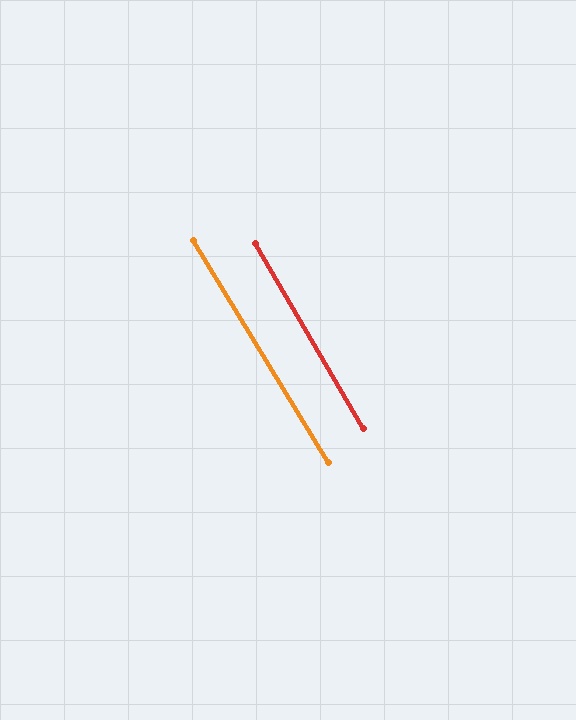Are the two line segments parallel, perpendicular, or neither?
Parallel — their directions differ by only 1.0°.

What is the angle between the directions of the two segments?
Approximately 1 degree.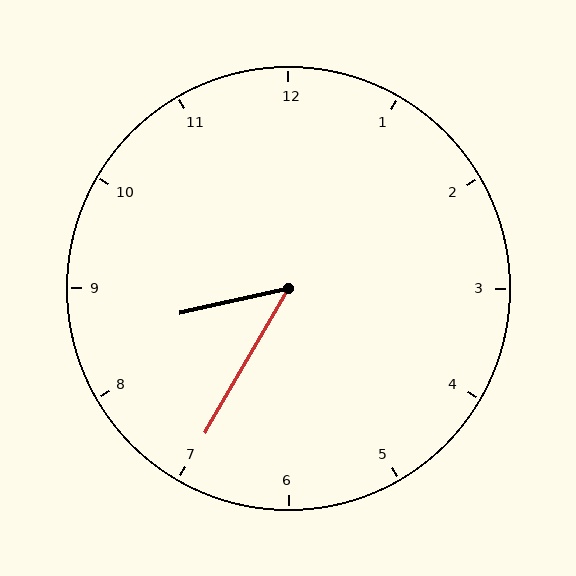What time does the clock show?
8:35.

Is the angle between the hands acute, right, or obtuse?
It is acute.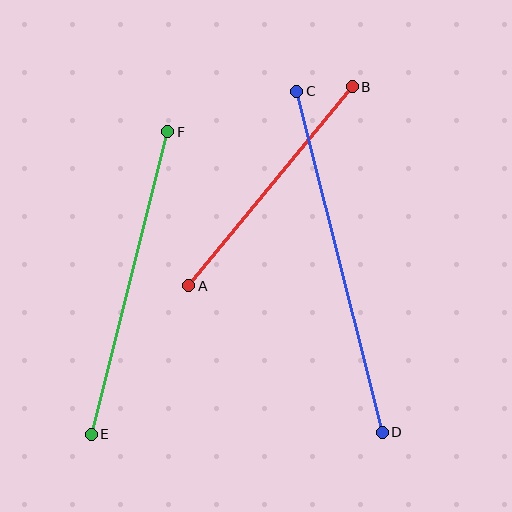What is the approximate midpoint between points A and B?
The midpoint is at approximately (270, 186) pixels.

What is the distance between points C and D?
The distance is approximately 352 pixels.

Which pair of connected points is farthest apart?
Points C and D are farthest apart.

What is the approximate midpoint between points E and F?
The midpoint is at approximately (129, 283) pixels.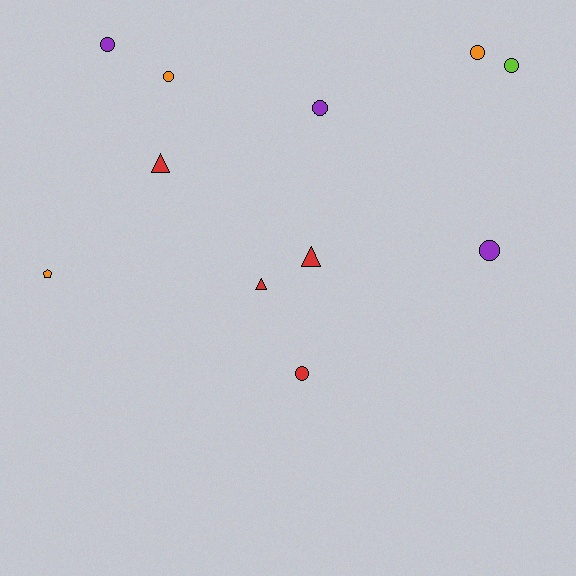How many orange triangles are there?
There are no orange triangles.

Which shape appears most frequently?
Circle, with 7 objects.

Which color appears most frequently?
Red, with 4 objects.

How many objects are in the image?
There are 11 objects.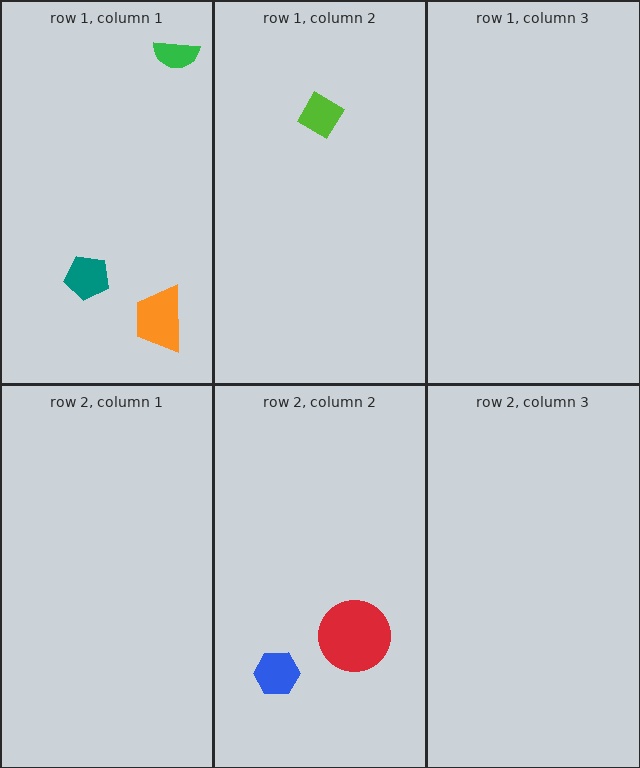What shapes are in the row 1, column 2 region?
The lime diamond.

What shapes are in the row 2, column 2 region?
The red circle, the blue hexagon.